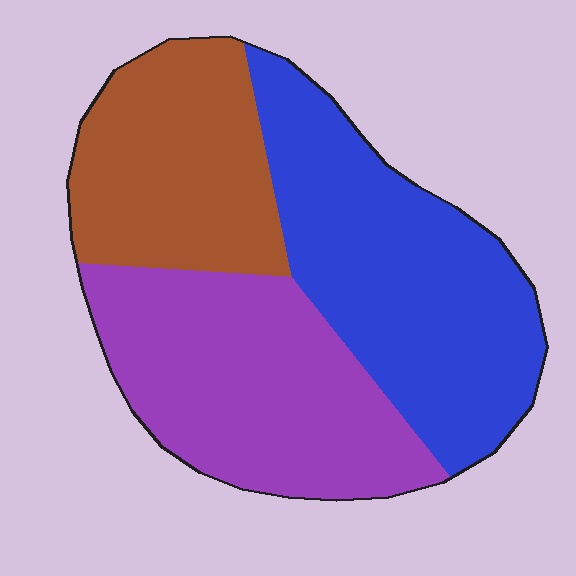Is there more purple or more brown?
Purple.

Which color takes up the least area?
Brown, at roughly 25%.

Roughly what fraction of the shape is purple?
Purple covers 35% of the shape.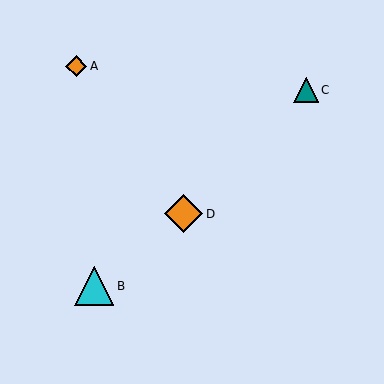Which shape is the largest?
The cyan triangle (labeled B) is the largest.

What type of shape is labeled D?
Shape D is an orange diamond.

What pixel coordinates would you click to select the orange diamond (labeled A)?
Click at (76, 66) to select the orange diamond A.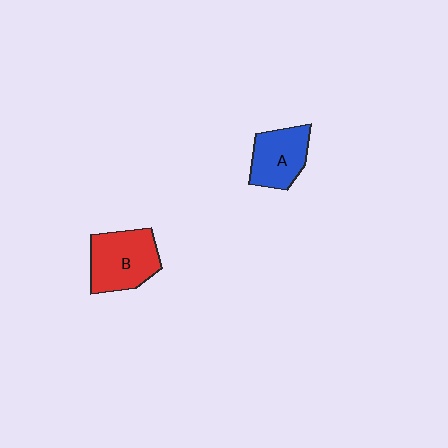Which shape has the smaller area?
Shape A (blue).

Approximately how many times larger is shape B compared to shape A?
Approximately 1.3 times.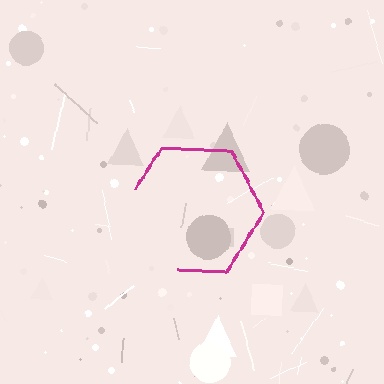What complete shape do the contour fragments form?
The contour fragments form a hexagon.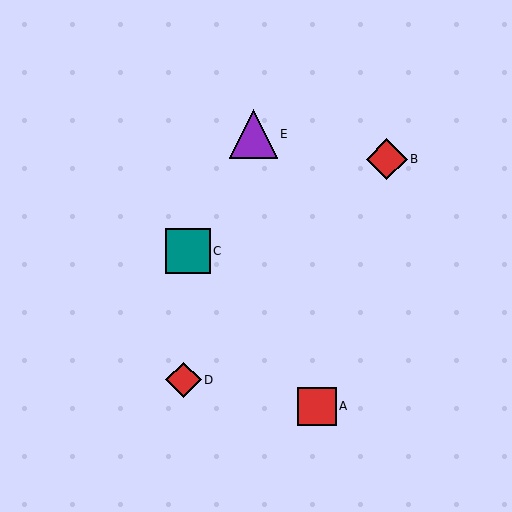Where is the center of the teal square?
The center of the teal square is at (188, 251).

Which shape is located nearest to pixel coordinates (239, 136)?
The purple triangle (labeled E) at (253, 134) is nearest to that location.